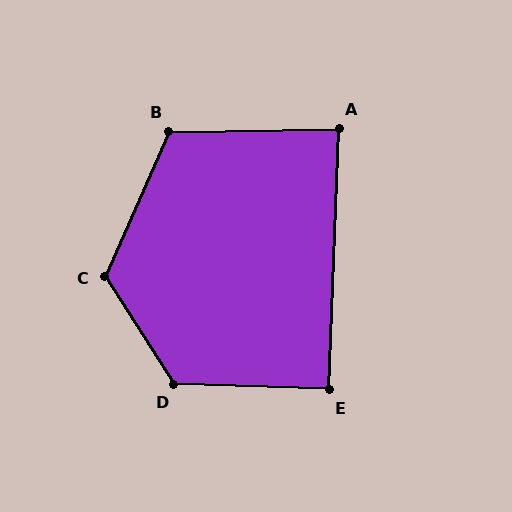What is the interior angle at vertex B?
Approximately 115 degrees (obtuse).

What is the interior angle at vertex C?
Approximately 124 degrees (obtuse).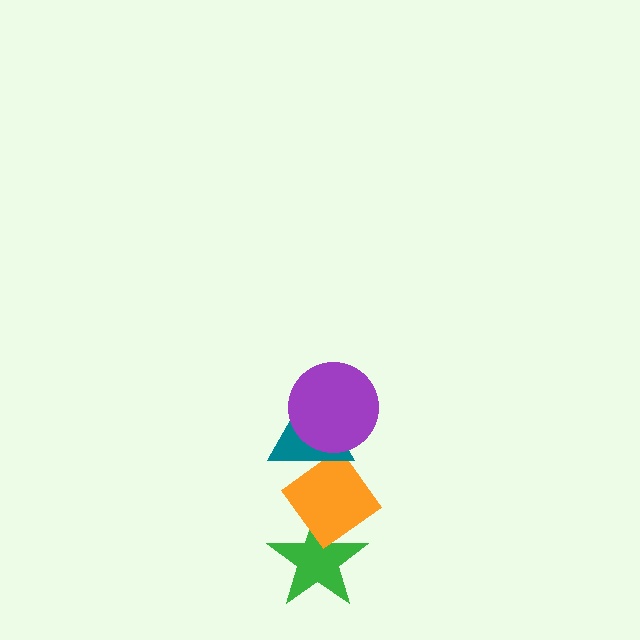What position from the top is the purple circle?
The purple circle is 1st from the top.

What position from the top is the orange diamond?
The orange diamond is 3rd from the top.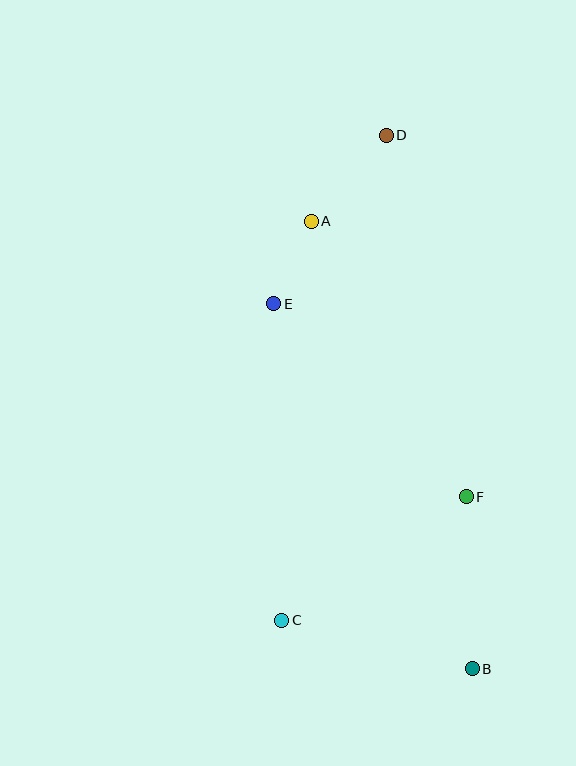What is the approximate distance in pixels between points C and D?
The distance between C and D is approximately 496 pixels.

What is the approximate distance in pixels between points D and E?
The distance between D and E is approximately 203 pixels.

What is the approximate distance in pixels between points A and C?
The distance between A and C is approximately 400 pixels.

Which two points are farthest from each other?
Points B and D are farthest from each other.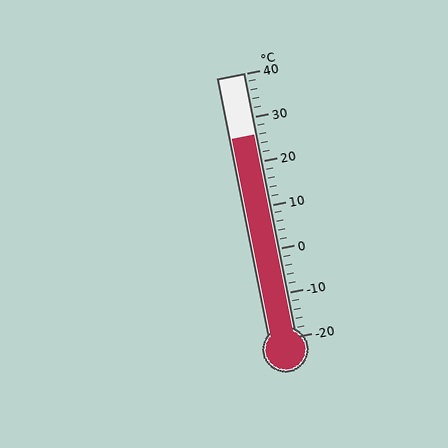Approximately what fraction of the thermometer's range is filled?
The thermometer is filled to approximately 75% of its range.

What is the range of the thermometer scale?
The thermometer scale ranges from -20°C to 40°C.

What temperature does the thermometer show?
The thermometer shows approximately 26°C.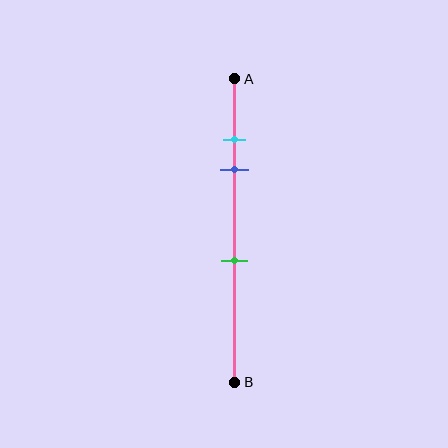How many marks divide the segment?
There are 3 marks dividing the segment.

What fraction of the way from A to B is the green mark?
The green mark is approximately 60% (0.6) of the way from A to B.